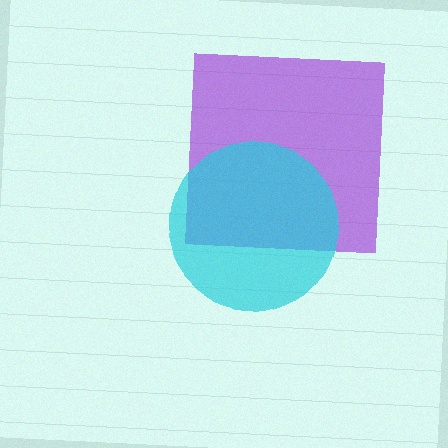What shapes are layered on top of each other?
The layered shapes are: a purple square, a cyan circle.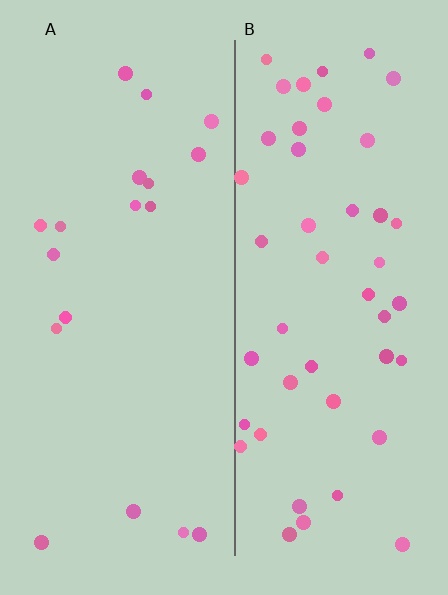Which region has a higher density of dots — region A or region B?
B (the right).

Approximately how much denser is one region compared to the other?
Approximately 2.5× — region B over region A.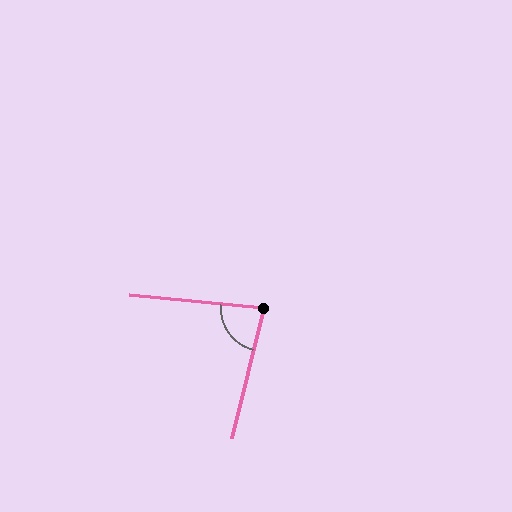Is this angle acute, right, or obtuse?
It is acute.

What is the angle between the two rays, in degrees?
Approximately 81 degrees.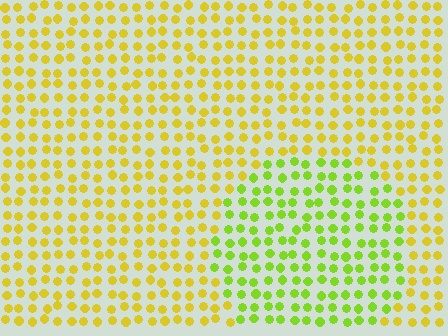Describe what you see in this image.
The image is filled with small yellow elements in a uniform arrangement. A circle-shaped region is visible where the elements are tinted to a slightly different hue, forming a subtle color boundary.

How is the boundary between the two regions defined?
The boundary is defined purely by a slight shift in hue (about 36 degrees). Spacing, size, and orientation are identical on both sides.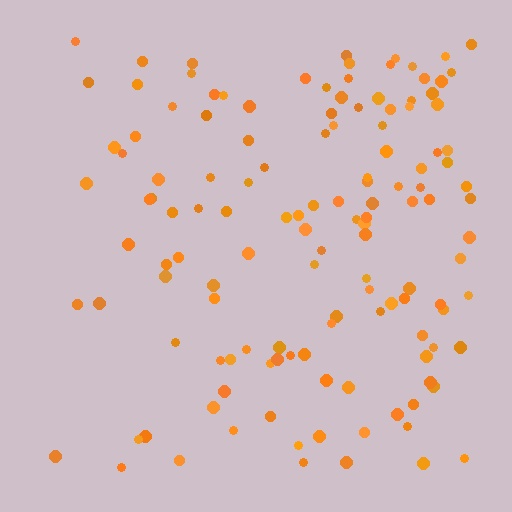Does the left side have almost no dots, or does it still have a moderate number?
Still a moderate number, just noticeably fewer than the right.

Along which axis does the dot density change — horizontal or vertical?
Horizontal.